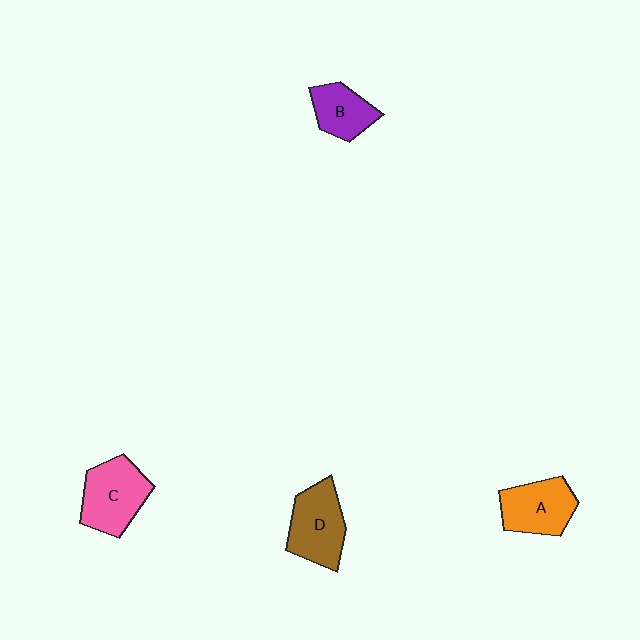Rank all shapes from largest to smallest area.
From largest to smallest: C (pink), D (brown), A (orange), B (purple).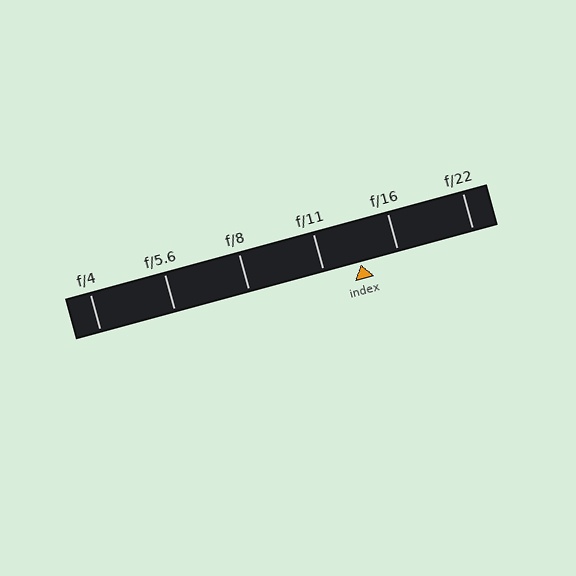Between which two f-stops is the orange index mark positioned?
The index mark is between f/11 and f/16.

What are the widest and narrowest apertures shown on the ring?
The widest aperture shown is f/4 and the narrowest is f/22.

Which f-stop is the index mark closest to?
The index mark is closest to f/11.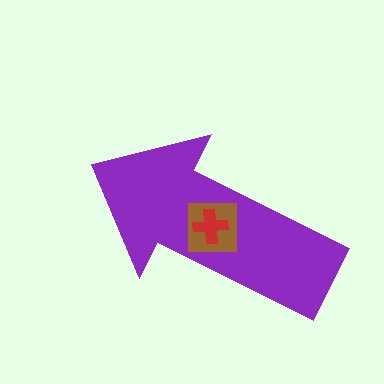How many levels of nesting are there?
3.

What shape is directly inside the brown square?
The red cross.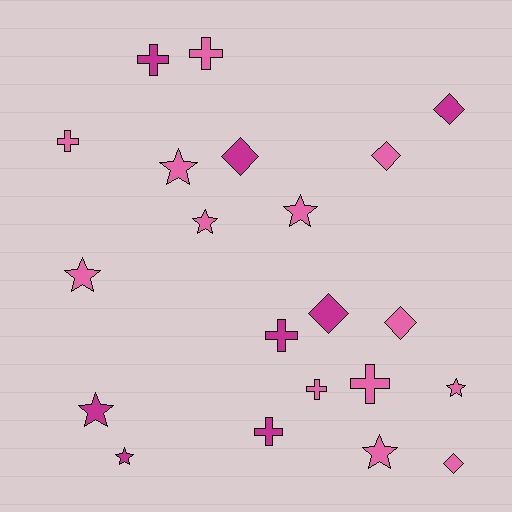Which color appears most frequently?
Pink, with 13 objects.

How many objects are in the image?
There are 21 objects.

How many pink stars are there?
There are 6 pink stars.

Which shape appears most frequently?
Star, with 8 objects.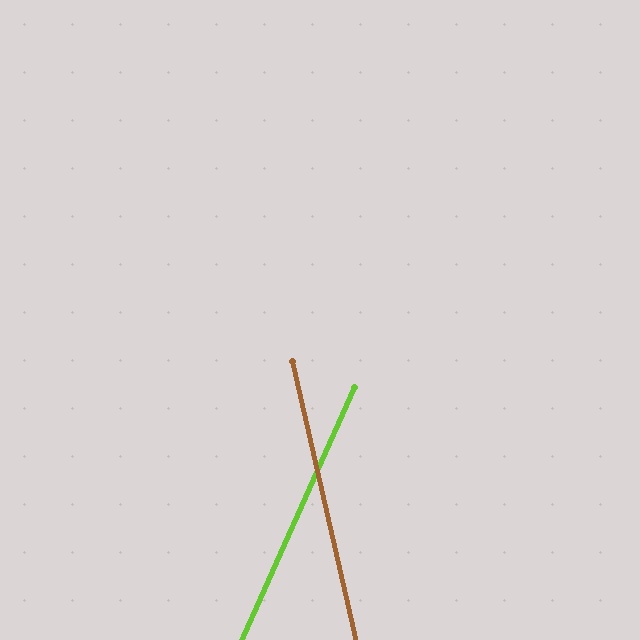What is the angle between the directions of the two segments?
Approximately 37 degrees.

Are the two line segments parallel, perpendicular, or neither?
Neither parallel nor perpendicular — they differ by about 37°.